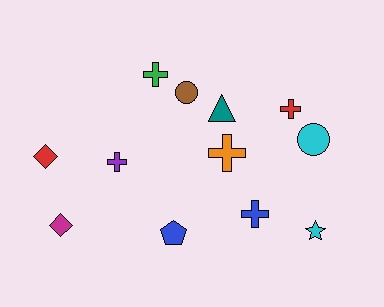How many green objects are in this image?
There is 1 green object.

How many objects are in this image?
There are 12 objects.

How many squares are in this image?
There are no squares.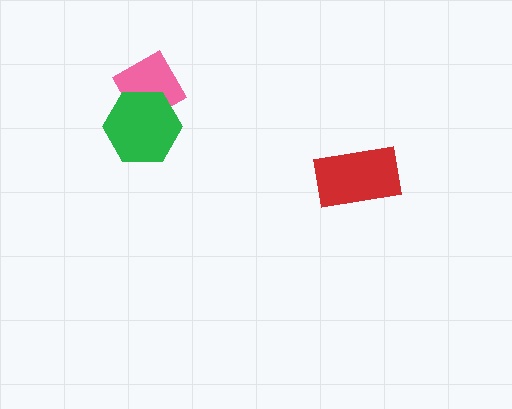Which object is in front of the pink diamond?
The green hexagon is in front of the pink diamond.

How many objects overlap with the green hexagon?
1 object overlaps with the green hexagon.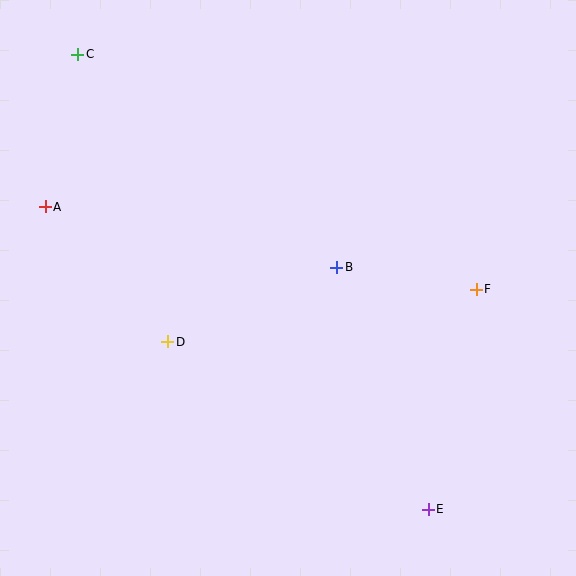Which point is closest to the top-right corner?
Point F is closest to the top-right corner.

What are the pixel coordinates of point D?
Point D is at (168, 342).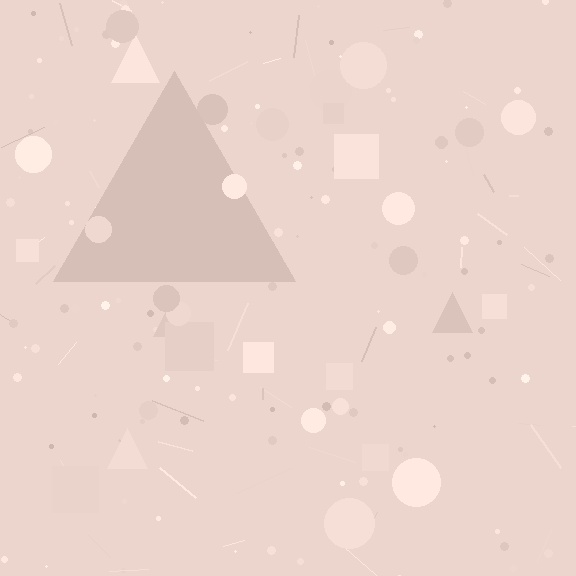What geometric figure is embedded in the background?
A triangle is embedded in the background.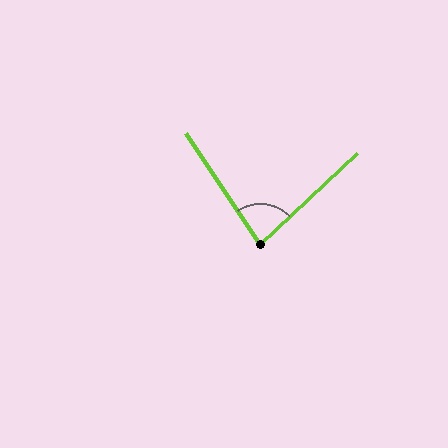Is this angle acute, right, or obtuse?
It is acute.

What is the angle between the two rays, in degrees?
Approximately 81 degrees.